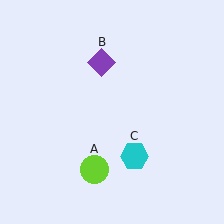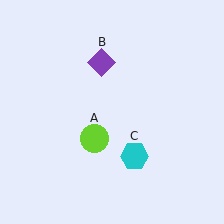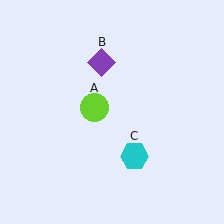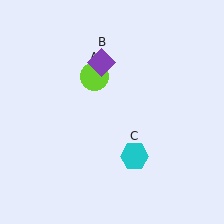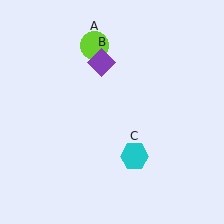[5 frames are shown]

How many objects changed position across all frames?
1 object changed position: lime circle (object A).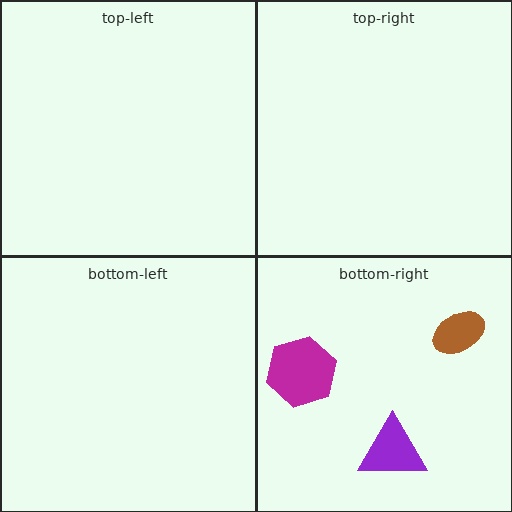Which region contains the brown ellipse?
The bottom-right region.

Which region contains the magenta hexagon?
The bottom-right region.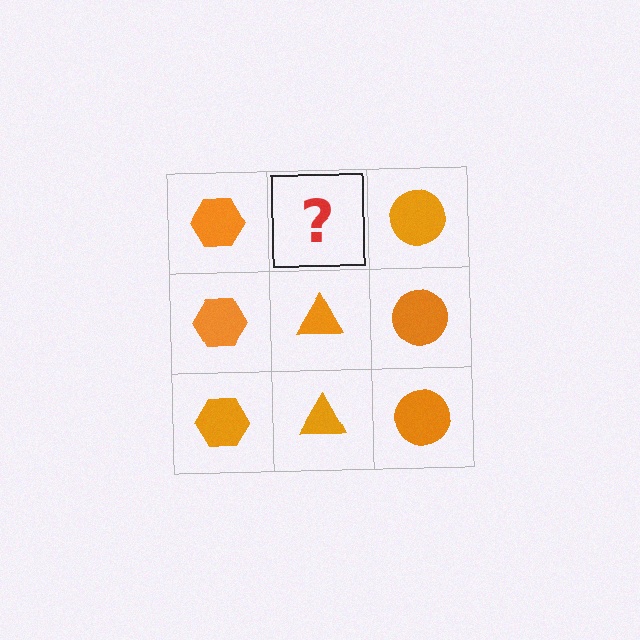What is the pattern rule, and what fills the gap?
The rule is that each column has a consistent shape. The gap should be filled with an orange triangle.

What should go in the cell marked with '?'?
The missing cell should contain an orange triangle.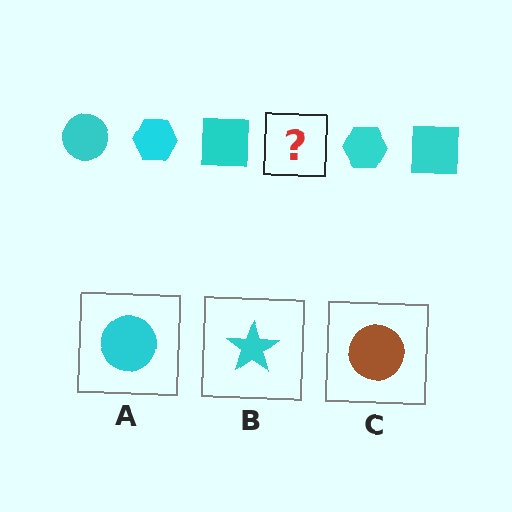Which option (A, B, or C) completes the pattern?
A.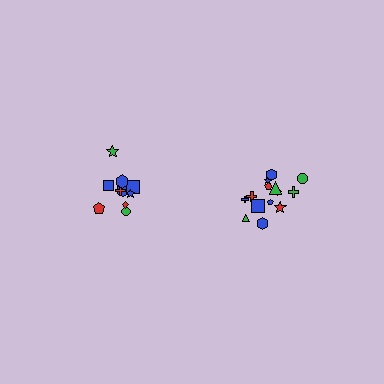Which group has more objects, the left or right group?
The right group.